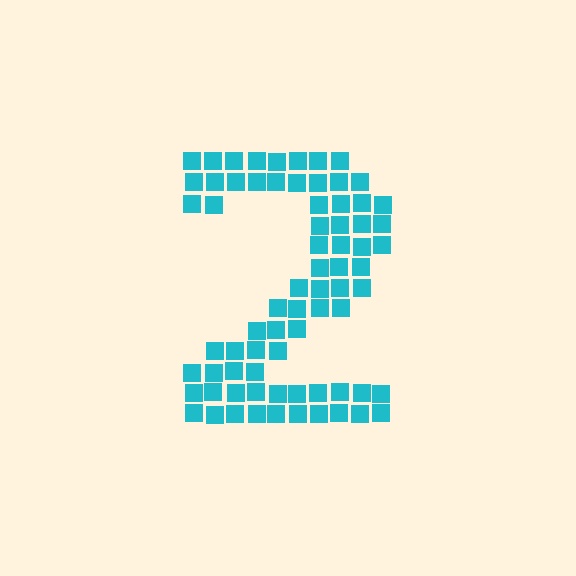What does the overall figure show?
The overall figure shows the digit 2.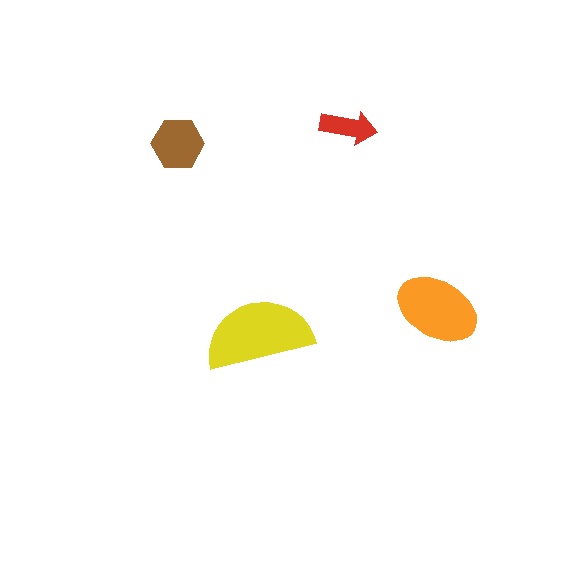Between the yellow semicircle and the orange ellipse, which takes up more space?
The yellow semicircle.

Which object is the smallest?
The red arrow.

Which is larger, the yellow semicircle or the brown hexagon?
The yellow semicircle.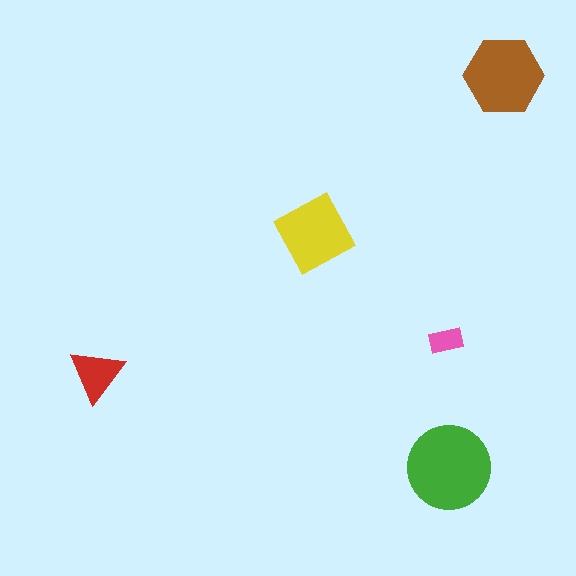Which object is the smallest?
The pink rectangle.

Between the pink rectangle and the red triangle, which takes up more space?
The red triangle.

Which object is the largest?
The green circle.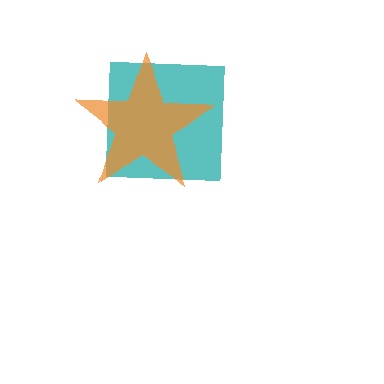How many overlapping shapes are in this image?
There are 2 overlapping shapes in the image.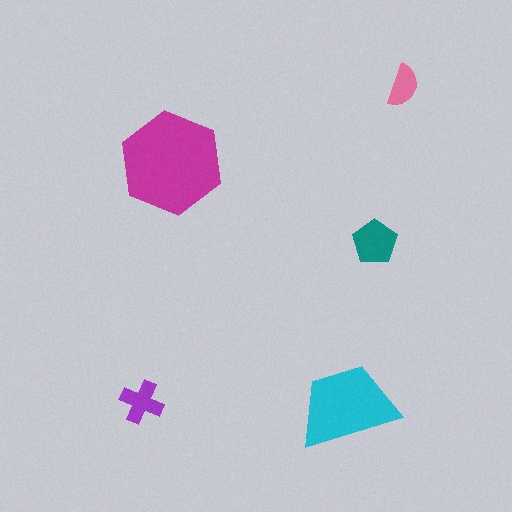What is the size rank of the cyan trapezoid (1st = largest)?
2nd.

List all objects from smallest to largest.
The pink semicircle, the purple cross, the teal pentagon, the cyan trapezoid, the magenta hexagon.